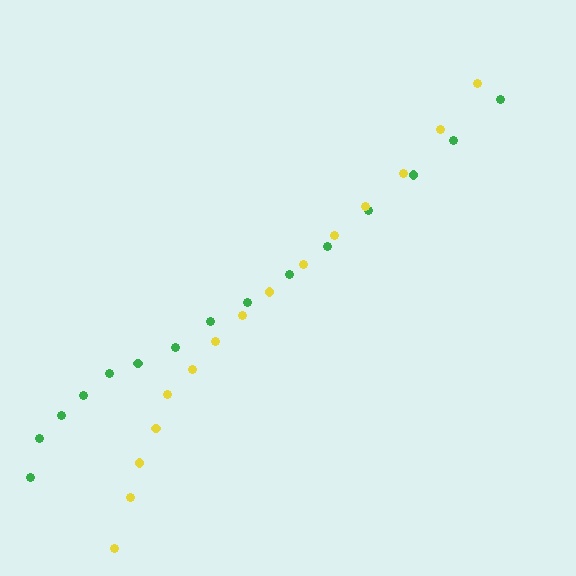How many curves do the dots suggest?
There are 2 distinct paths.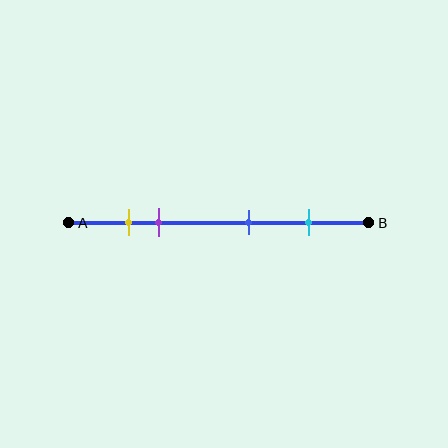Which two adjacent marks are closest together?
The yellow and purple marks are the closest adjacent pair.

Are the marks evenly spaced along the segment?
No, the marks are not evenly spaced.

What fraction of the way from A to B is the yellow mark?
The yellow mark is approximately 20% (0.2) of the way from A to B.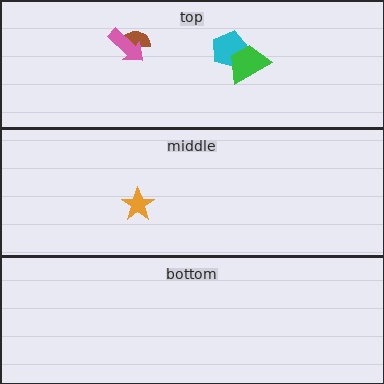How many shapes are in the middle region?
1.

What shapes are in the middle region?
The orange star.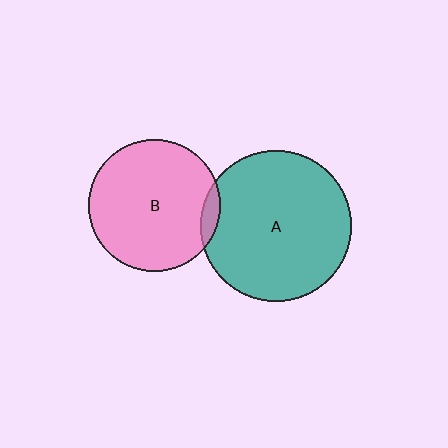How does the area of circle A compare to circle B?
Approximately 1.3 times.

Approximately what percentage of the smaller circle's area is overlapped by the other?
Approximately 5%.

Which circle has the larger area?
Circle A (teal).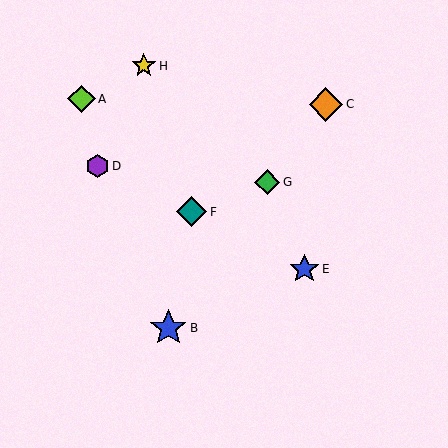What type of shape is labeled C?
Shape C is an orange diamond.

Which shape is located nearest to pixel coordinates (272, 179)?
The green diamond (labeled G) at (267, 182) is nearest to that location.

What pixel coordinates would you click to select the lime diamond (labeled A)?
Click at (81, 99) to select the lime diamond A.